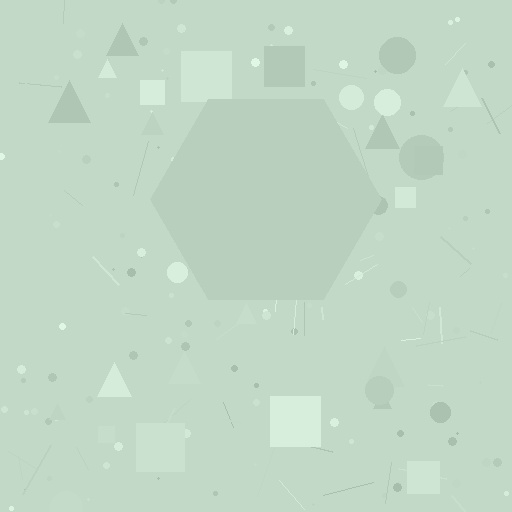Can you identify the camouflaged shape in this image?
The camouflaged shape is a hexagon.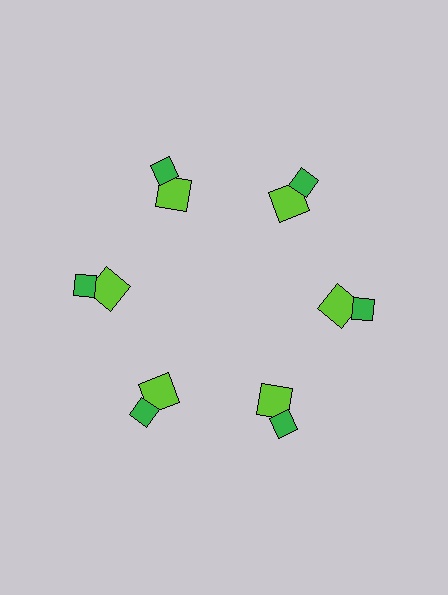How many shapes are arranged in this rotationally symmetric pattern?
There are 12 shapes, arranged in 6 groups of 2.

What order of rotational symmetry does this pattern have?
This pattern has 6-fold rotational symmetry.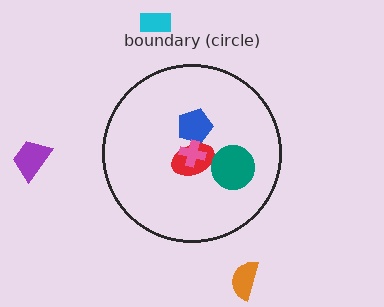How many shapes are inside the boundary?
4 inside, 3 outside.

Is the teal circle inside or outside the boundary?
Inside.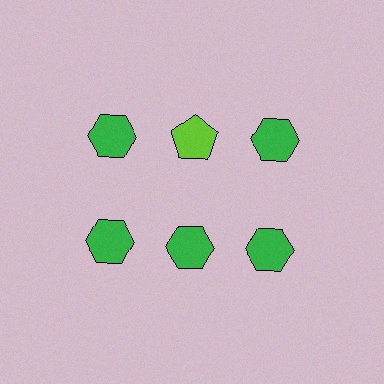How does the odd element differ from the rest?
It differs in both color (lime instead of green) and shape (pentagon instead of hexagon).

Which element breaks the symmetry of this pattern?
The lime pentagon in the top row, second from left column breaks the symmetry. All other shapes are green hexagons.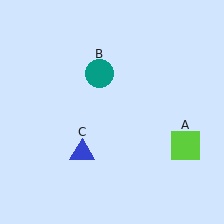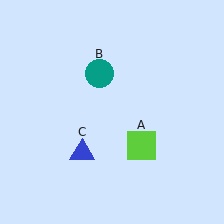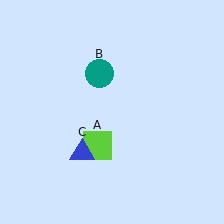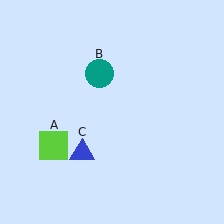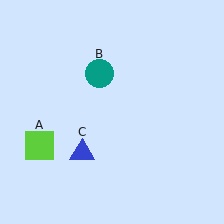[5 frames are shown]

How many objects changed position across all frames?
1 object changed position: lime square (object A).